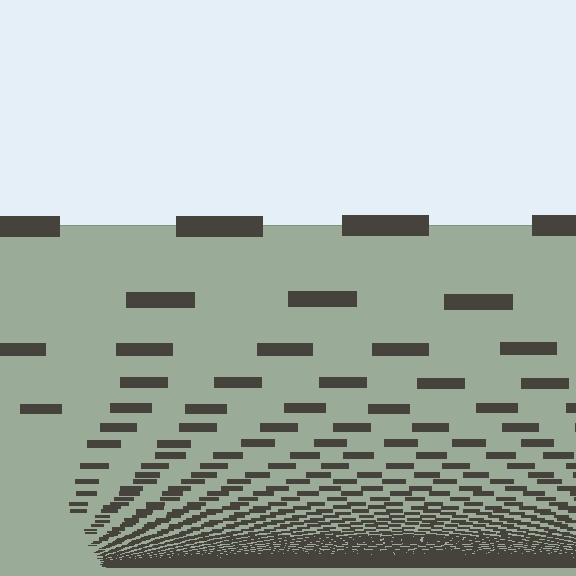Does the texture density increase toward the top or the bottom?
Density increases toward the bottom.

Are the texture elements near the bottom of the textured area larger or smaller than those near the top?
Smaller. The gradient is inverted — elements near the bottom are smaller and denser.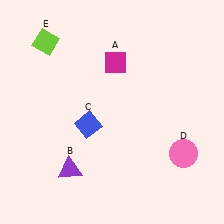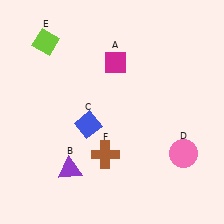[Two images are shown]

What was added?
A brown cross (F) was added in Image 2.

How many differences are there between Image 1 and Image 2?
There is 1 difference between the two images.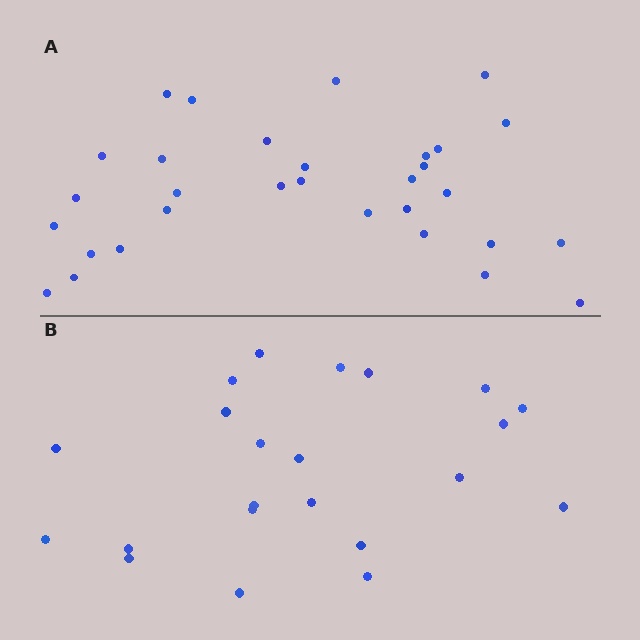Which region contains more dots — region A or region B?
Region A (the top region) has more dots.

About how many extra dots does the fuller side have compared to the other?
Region A has roughly 8 or so more dots than region B.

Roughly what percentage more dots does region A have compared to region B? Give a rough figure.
About 40% more.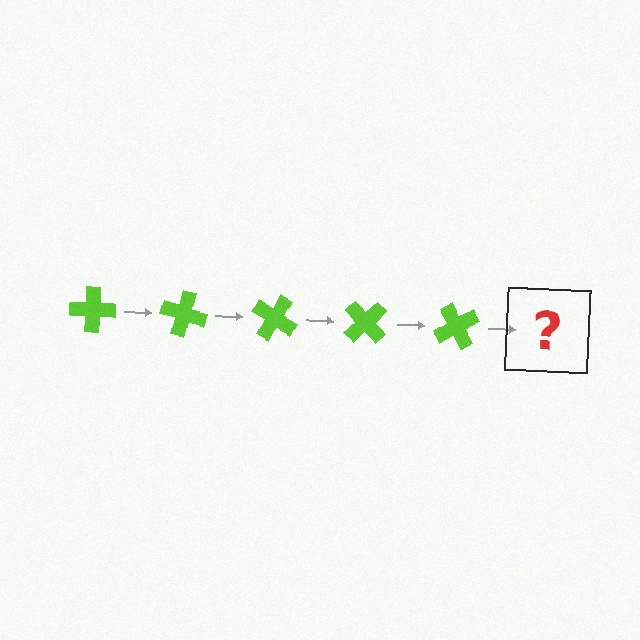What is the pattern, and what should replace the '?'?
The pattern is that the cross rotates 15 degrees each step. The '?' should be a lime cross rotated 75 degrees.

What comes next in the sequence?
The next element should be a lime cross rotated 75 degrees.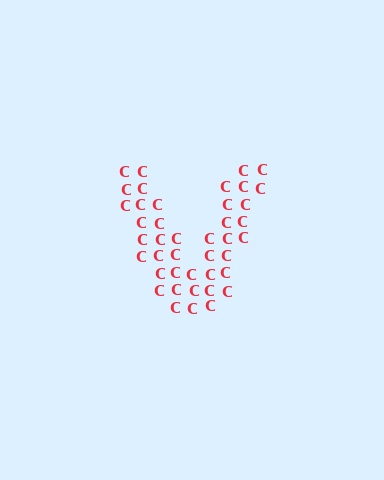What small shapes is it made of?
It is made of small letter C's.